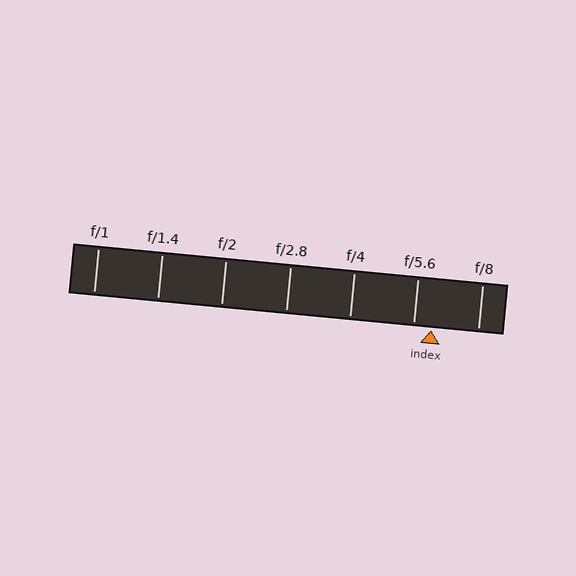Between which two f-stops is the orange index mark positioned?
The index mark is between f/5.6 and f/8.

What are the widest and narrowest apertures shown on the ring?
The widest aperture shown is f/1 and the narrowest is f/8.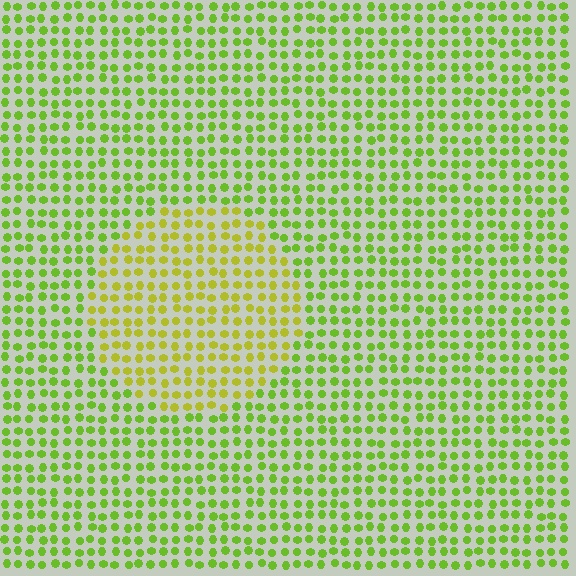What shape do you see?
I see a circle.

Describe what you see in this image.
The image is filled with small lime elements in a uniform arrangement. A circle-shaped region is visible where the elements are tinted to a slightly different hue, forming a subtle color boundary.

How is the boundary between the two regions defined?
The boundary is defined purely by a slight shift in hue (about 29 degrees). Spacing, size, and orientation are identical on both sides.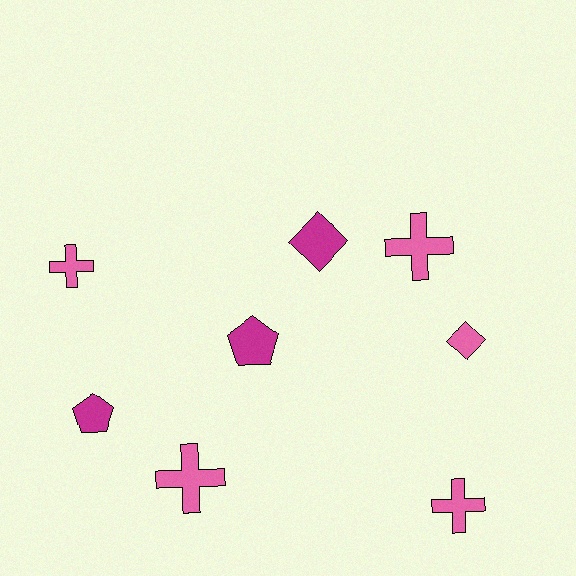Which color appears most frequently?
Pink, with 5 objects.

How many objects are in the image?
There are 8 objects.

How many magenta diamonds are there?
There is 1 magenta diamond.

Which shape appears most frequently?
Cross, with 4 objects.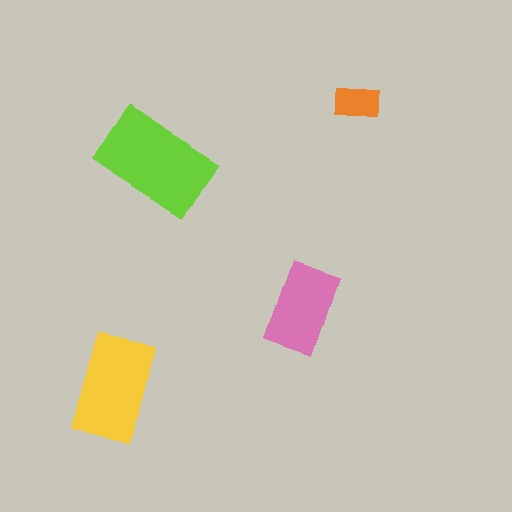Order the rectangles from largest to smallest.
the lime one, the yellow one, the pink one, the orange one.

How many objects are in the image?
There are 4 objects in the image.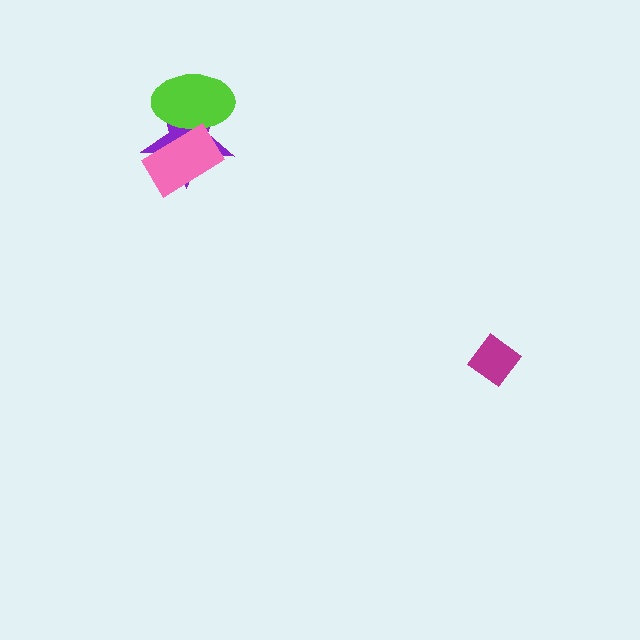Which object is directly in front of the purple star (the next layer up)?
The lime ellipse is directly in front of the purple star.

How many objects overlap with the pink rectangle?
2 objects overlap with the pink rectangle.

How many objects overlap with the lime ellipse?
2 objects overlap with the lime ellipse.